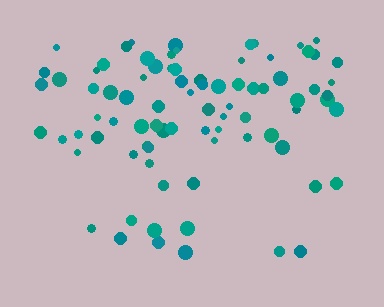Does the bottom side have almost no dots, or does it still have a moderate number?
Still a moderate number, just noticeably fewer than the top.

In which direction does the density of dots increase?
From bottom to top, with the top side densest.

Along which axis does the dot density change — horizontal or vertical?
Vertical.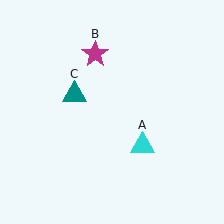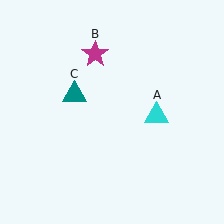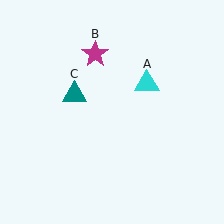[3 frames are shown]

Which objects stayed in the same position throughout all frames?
Magenta star (object B) and teal triangle (object C) remained stationary.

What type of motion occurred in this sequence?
The cyan triangle (object A) rotated counterclockwise around the center of the scene.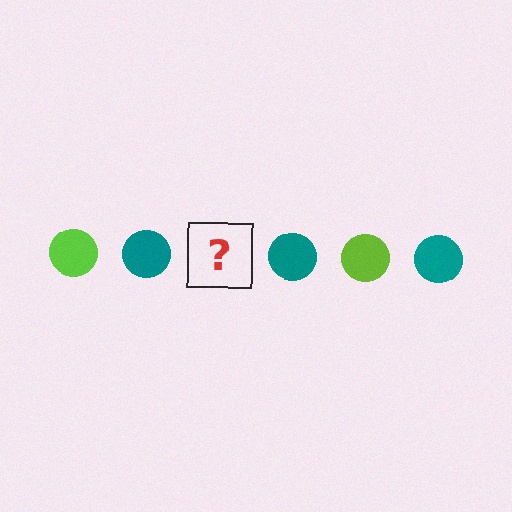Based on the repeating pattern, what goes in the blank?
The blank should be a lime circle.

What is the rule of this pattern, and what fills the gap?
The rule is that the pattern cycles through lime, teal circles. The gap should be filled with a lime circle.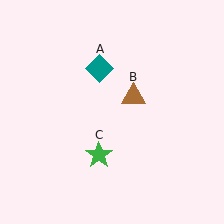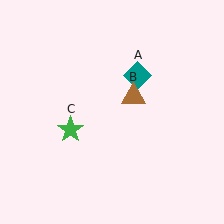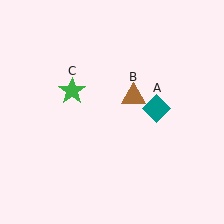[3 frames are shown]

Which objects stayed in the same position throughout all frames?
Brown triangle (object B) remained stationary.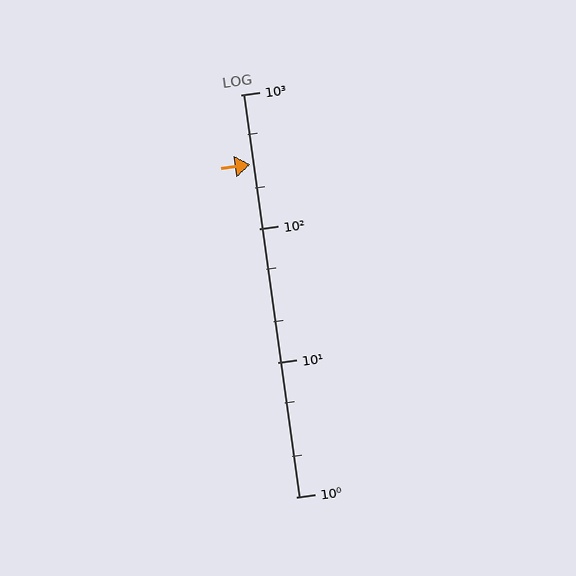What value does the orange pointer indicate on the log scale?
The pointer indicates approximately 300.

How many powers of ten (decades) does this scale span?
The scale spans 3 decades, from 1 to 1000.